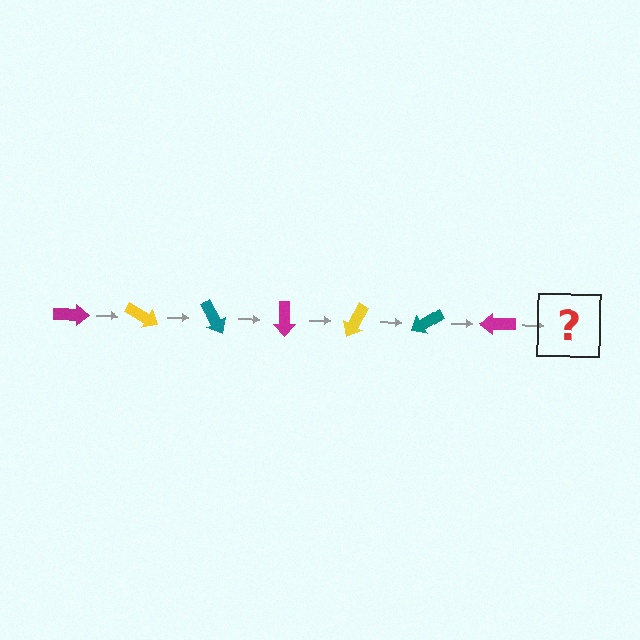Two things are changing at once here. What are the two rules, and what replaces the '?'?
The two rules are that it rotates 30 degrees each step and the color cycles through magenta, yellow, and teal. The '?' should be a yellow arrow, rotated 210 degrees from the start.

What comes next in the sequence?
The next element should be a yellow arrow, rotated 210 degrees from the start.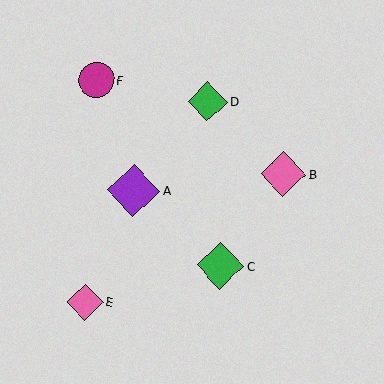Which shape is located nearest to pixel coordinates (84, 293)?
The pink diamond (labeled E) at (85, 302) is nearest to that location.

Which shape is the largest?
The purple diamond (labeled A) is the largest.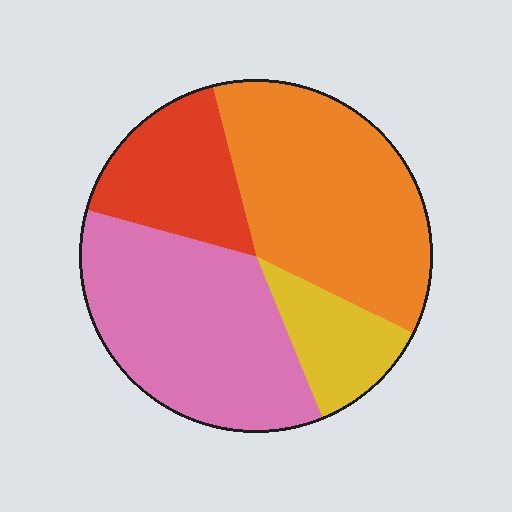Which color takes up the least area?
Yellow, at roughly 10%.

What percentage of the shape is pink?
Pink takes up about three eighths (3/8) of the shape.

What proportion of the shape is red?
Red covers 17% of the shape.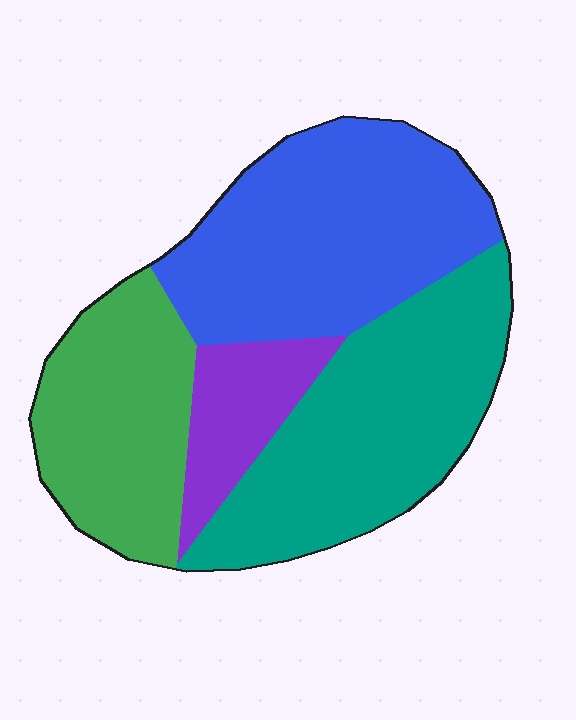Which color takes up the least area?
Purple, at roughly 10%.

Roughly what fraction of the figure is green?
Green covers 23% of the figure.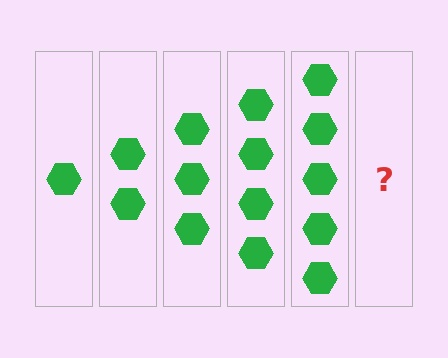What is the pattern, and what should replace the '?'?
The pattern is that each step adds one more hexagon. The '?' should be 6 hexagons.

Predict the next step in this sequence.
The next step is 6 hexagons.